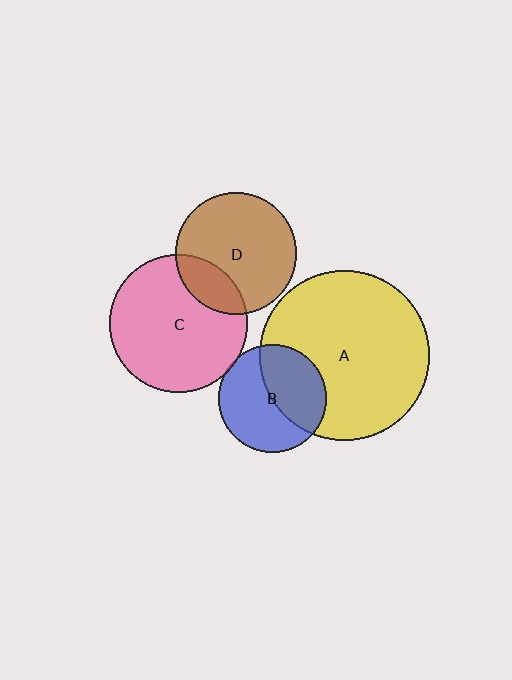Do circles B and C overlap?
Yes.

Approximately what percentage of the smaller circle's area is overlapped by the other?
Approximately 5%.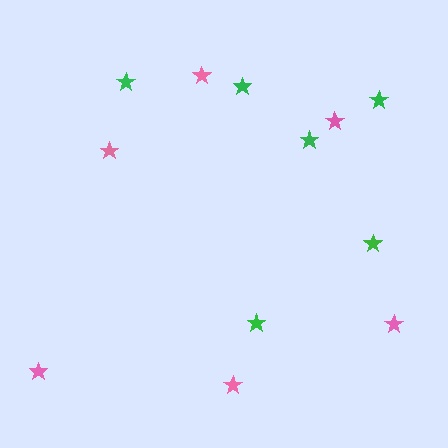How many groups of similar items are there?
There are 2 groups: one group of pink stars (6) and one group of green stars (6).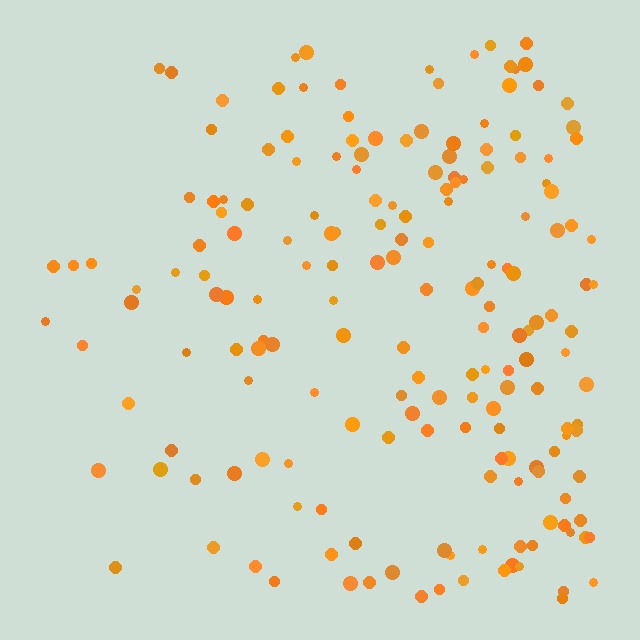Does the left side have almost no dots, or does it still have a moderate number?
Still a moderate number, just noticeably fewer than the right.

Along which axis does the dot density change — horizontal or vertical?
Horizontal.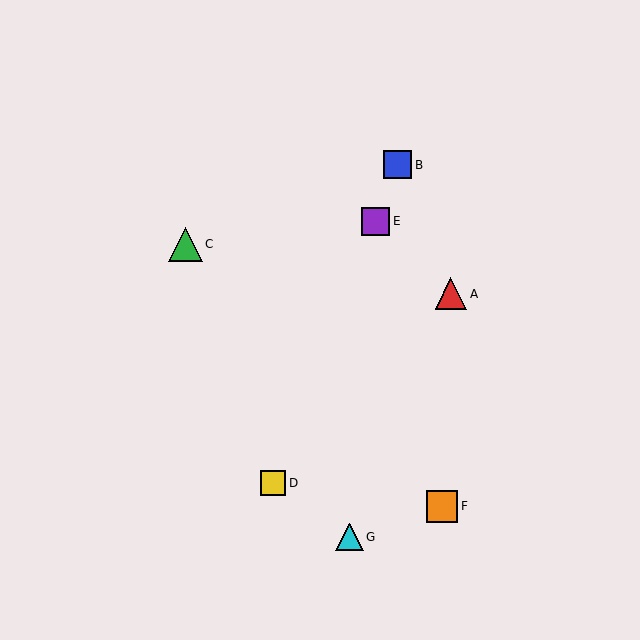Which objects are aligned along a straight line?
Objects B, D, E are aligned along a straight line.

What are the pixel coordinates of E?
Object E is at (376, 221).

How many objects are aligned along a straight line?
3 objects (B, D, E) are aligned along a straight line.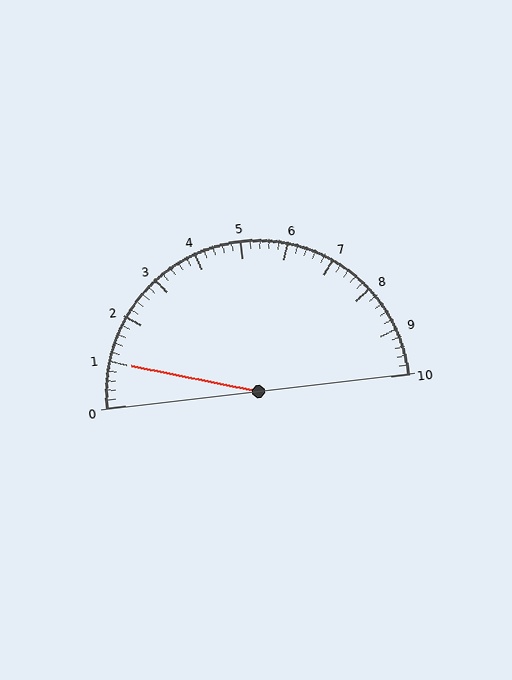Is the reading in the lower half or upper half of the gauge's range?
The reading is in the lower half of the range (0 to 10).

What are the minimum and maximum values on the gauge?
The gauge ranges from 0 to 10.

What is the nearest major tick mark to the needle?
The nearest major tick mark is 1.